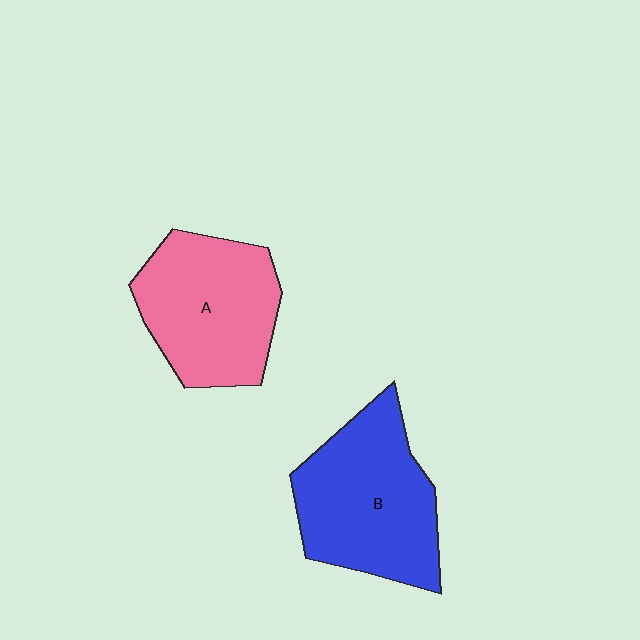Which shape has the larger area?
Shape B (blue).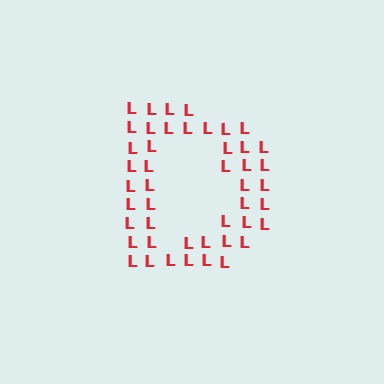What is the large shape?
The large shape is the letter D.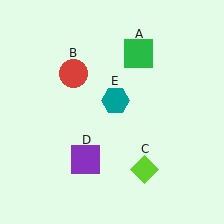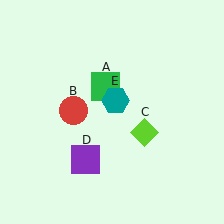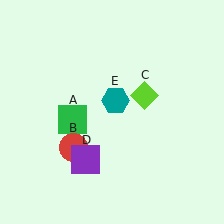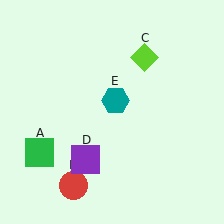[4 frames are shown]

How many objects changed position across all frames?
3 objects changed position: green square (object A), red circle (object B), lime diamond (object C).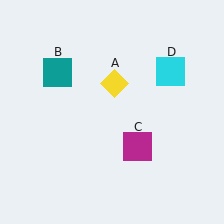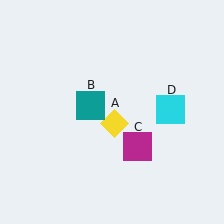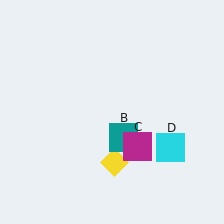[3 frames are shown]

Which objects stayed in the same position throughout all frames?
Magenta square (object C) remained stationary.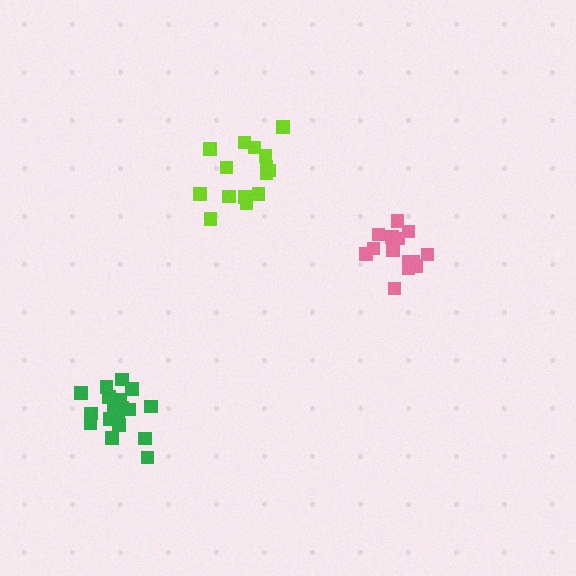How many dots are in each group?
Group 1: 14 dots, Group 2: 19 dots, Group 3: 15 dots (48 total).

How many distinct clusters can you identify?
There are 3 distinct clusters.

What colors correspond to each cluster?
The clusters are colored: pink, green, lime.